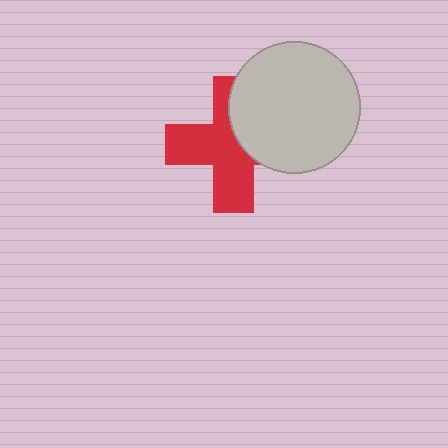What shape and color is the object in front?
The object in front is a light gray circle.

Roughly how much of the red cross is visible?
About half of it is visible (roughly 62%).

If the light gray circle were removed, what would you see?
You would see the complete red cross.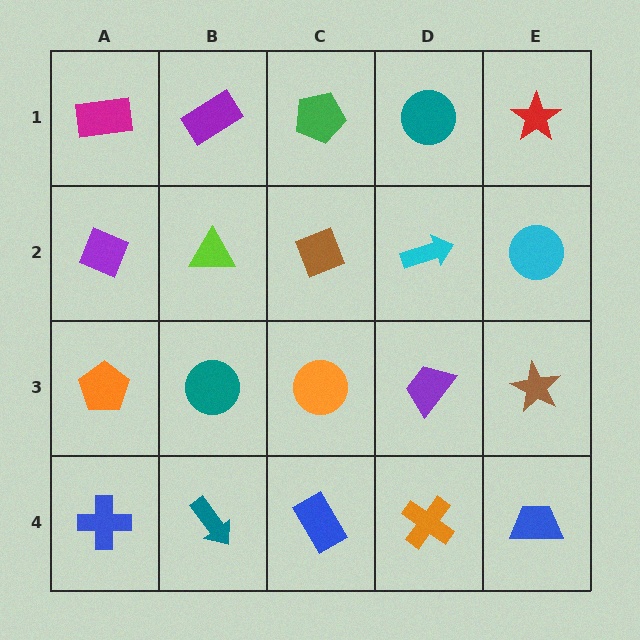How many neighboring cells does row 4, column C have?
3.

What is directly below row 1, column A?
A purple diamond.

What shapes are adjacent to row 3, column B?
A lime triangle (row 2, column B), a teal arrow (row 4, column B), an orange pentagon (row 3, column A), an orange circle (row 3, column C).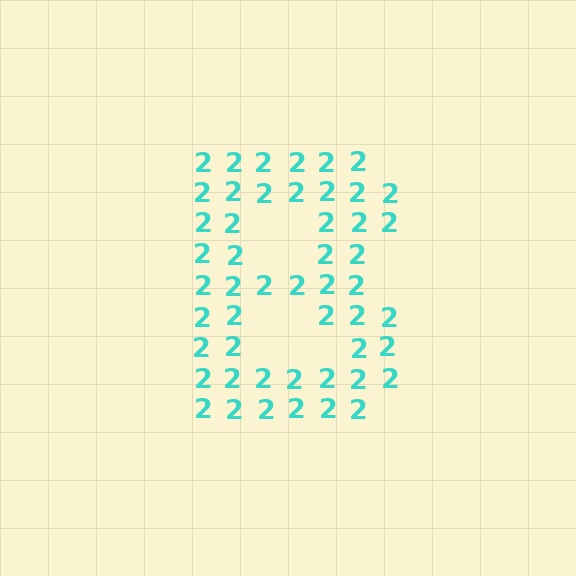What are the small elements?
The small elements are digit 2's.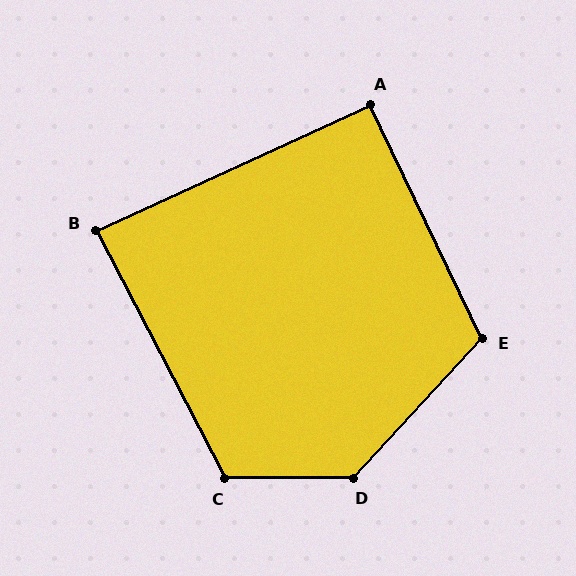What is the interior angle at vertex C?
Approximately 117 degrees (obtuse).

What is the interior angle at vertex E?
Approximately 112 degrees (obtuse).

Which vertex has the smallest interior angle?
B, at approximately 87 degrees.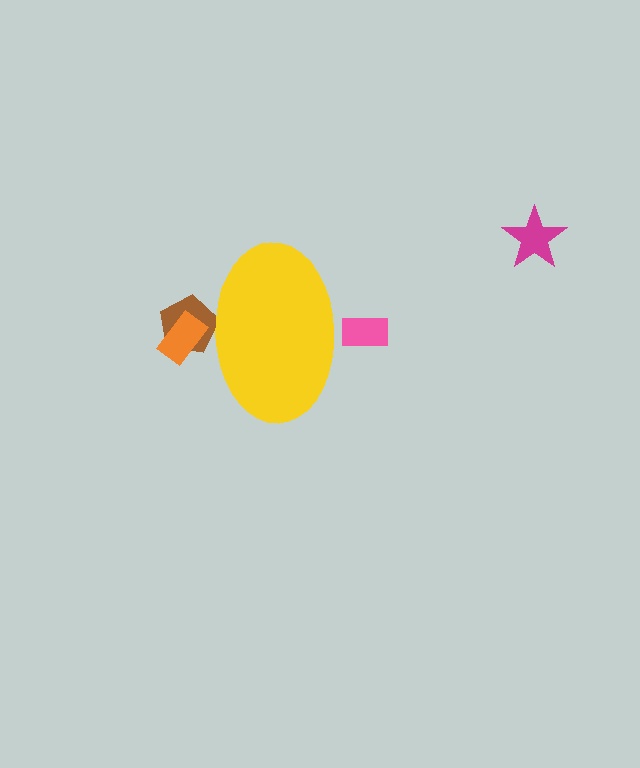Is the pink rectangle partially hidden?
Yes, the pink rectangle is partially hidden behind the yellow ellipse.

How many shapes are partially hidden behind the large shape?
3 shapes are partially hidden.